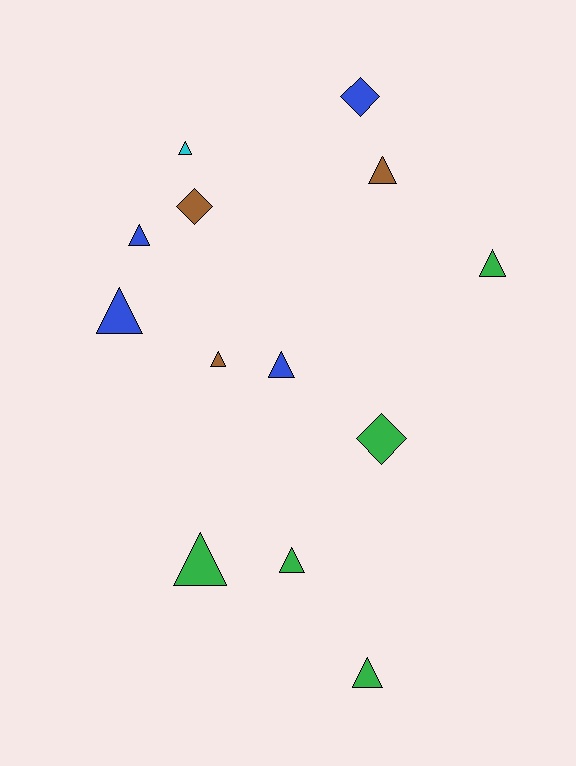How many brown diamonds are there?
There is 1 brown diamond.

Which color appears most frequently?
Green, with 5 objects.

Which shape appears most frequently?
Triangle, with 10 objects.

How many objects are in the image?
There are 13 objects.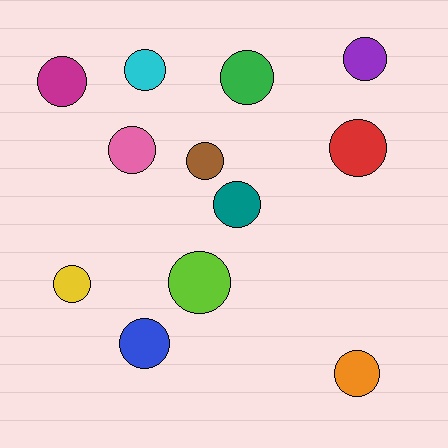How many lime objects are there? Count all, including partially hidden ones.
There is 1 lime object.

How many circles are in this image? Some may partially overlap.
There are 12 circles.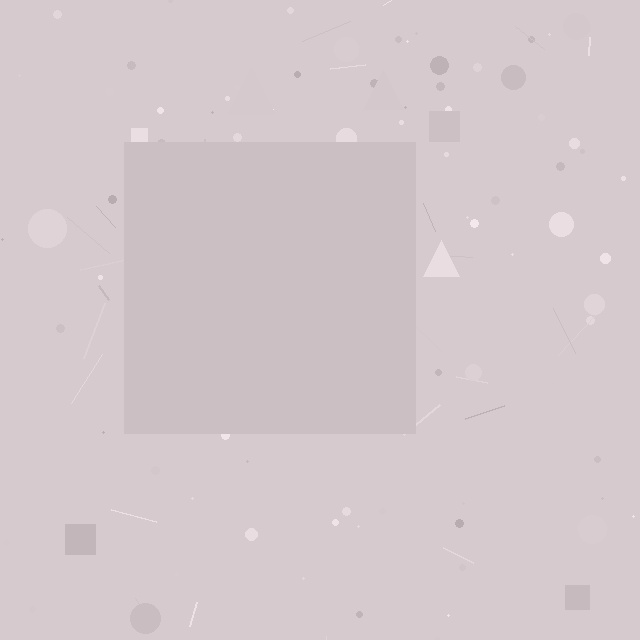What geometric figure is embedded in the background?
A square is embedded in the background.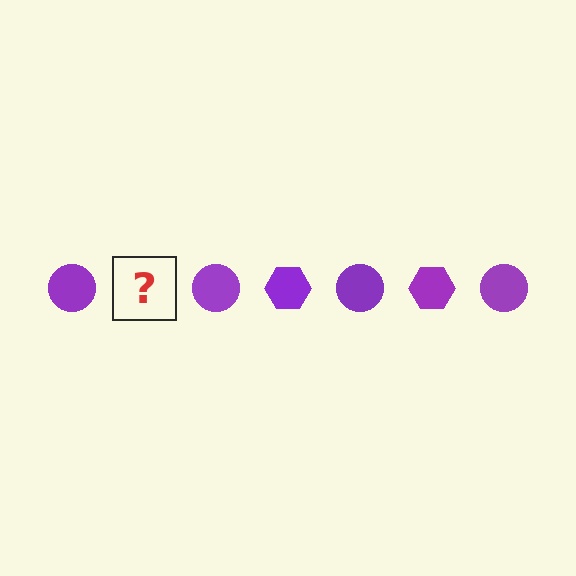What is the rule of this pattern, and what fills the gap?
The rule is that the pattern cycles through circle, hexagon shapes in purple. The gap should be filled with a purple hexagon.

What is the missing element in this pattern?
The missing element is a purple hexagon.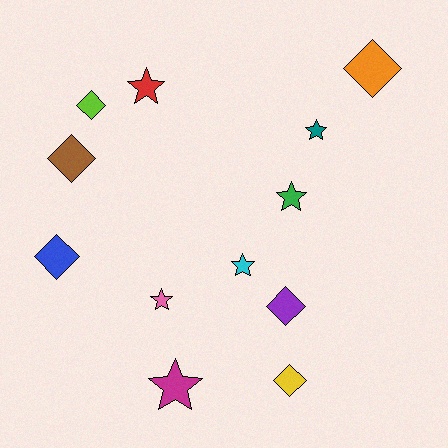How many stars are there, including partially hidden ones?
There are 6 stars.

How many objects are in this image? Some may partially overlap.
There are 12 objects.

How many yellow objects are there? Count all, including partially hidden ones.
There is 1 yellow object.